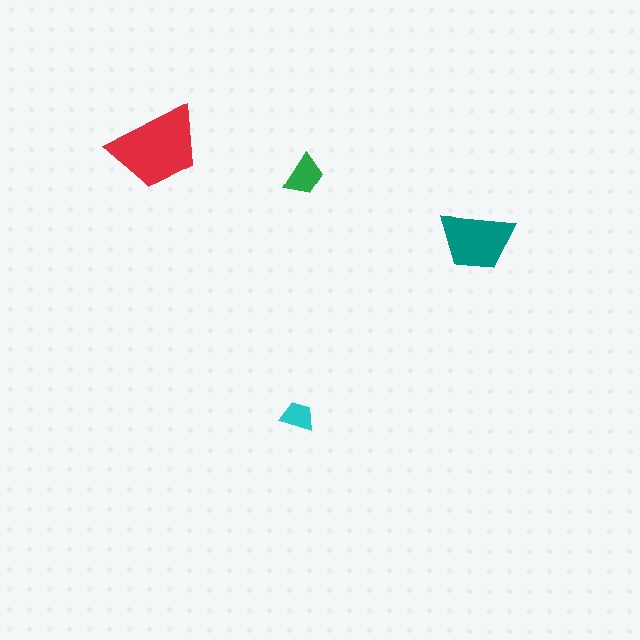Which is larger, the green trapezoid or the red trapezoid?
The red one.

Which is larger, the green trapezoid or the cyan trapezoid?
The green one.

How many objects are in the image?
There are 4 objects in the image.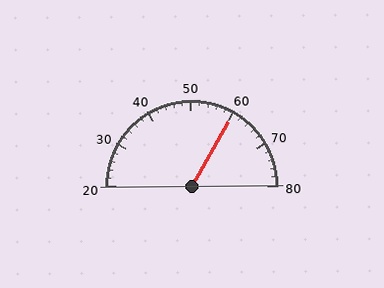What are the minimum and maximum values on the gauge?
The gauge ranges from 20 to 80.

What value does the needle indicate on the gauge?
The needle indicates approximately 60.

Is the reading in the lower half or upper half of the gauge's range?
The reading is in the upper half of the range (20 to 80).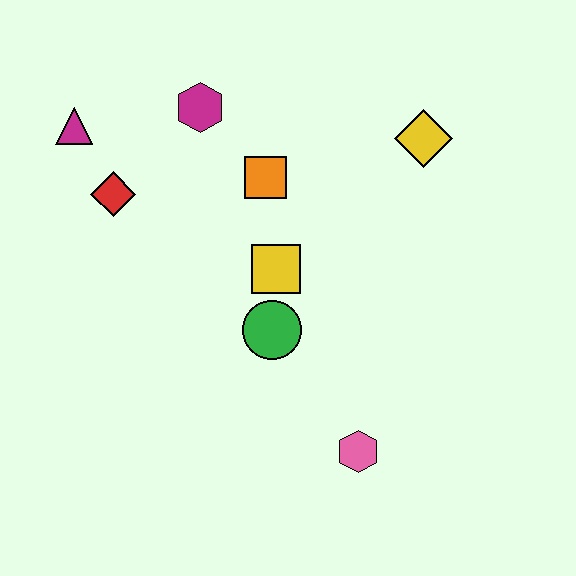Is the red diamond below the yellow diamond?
Yes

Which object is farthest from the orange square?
The pink hexagon is farthest from the orange square.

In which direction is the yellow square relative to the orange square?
The yellow square is below the orange square.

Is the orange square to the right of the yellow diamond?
No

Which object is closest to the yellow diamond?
The orange square is closest to the yellow diamond.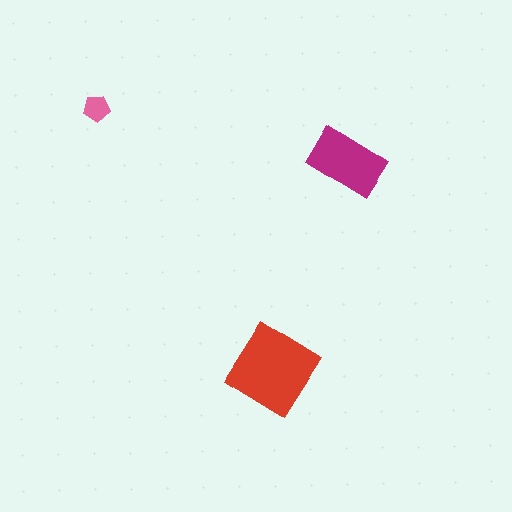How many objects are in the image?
There are 3 objects in the image.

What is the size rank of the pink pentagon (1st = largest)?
3rd.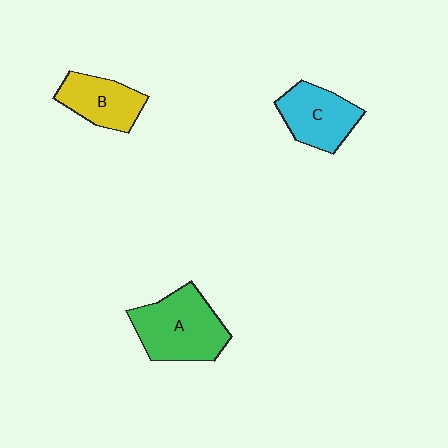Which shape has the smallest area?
Shape B (yellow).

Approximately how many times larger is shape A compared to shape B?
Approximately 1.5 times.